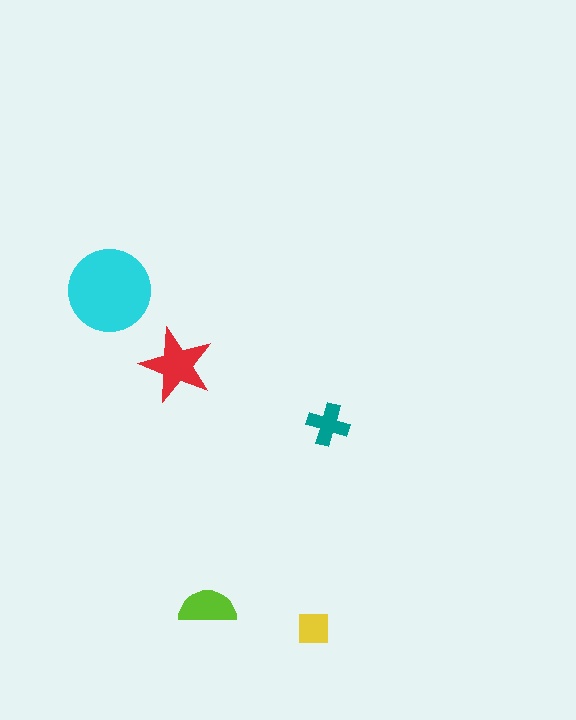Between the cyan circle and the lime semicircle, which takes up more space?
The cyan circle.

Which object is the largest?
The cyan circle.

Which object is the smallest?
The yellow square.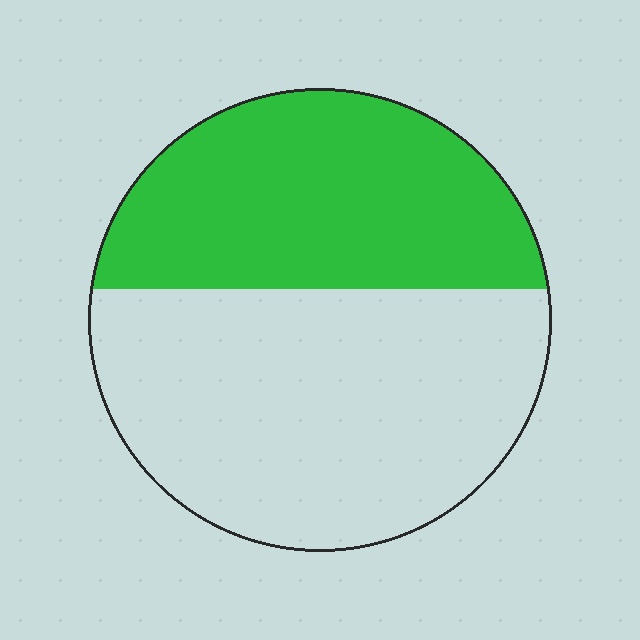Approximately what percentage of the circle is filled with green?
Approximately 40%.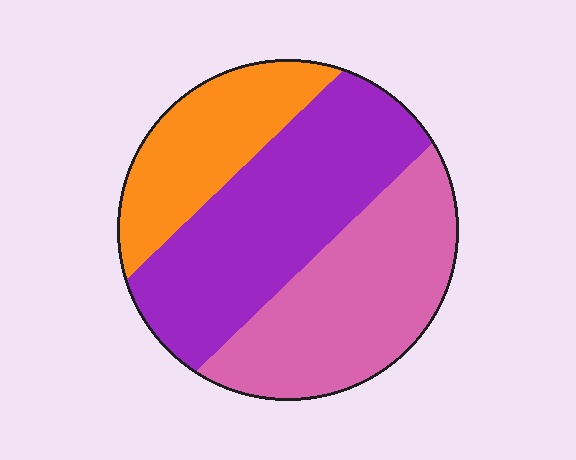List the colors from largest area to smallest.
From largest to smallest: purple, pink, orange.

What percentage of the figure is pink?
Pink covers 36% of the figure.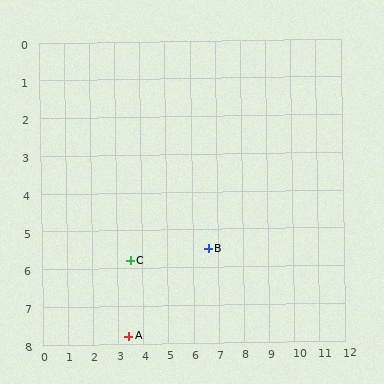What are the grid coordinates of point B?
Point B is at approximately (6.6, 5.5).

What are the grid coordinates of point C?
Point C is at approximately (3.5, 5.8).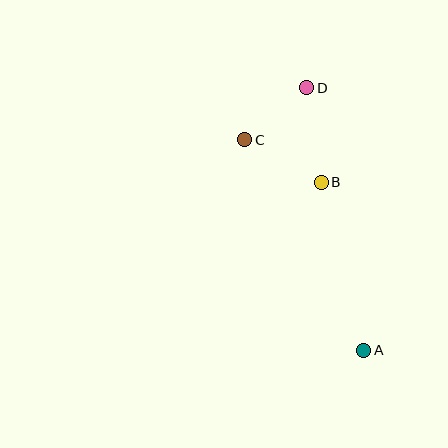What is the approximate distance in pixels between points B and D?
The distance between B and D is approximately 95 pixels.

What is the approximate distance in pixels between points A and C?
The distance between A and C is approximately 242 pixels.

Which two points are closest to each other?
Points C and D are closest to each other.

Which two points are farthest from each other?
Points A and D are farthest from each other.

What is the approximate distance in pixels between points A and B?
The distance between A and B is approximately 174 pixels.